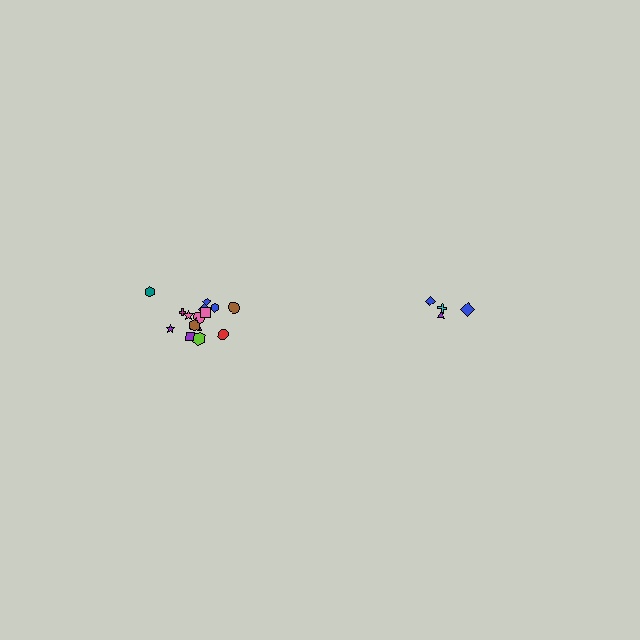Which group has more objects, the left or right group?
The left group.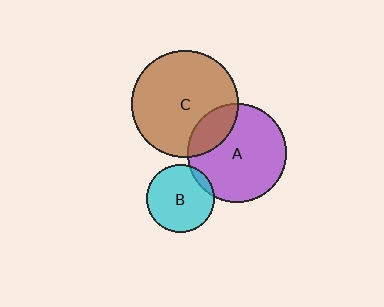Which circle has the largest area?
Circle C (brown).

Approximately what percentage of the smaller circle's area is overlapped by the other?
Approximately 20%.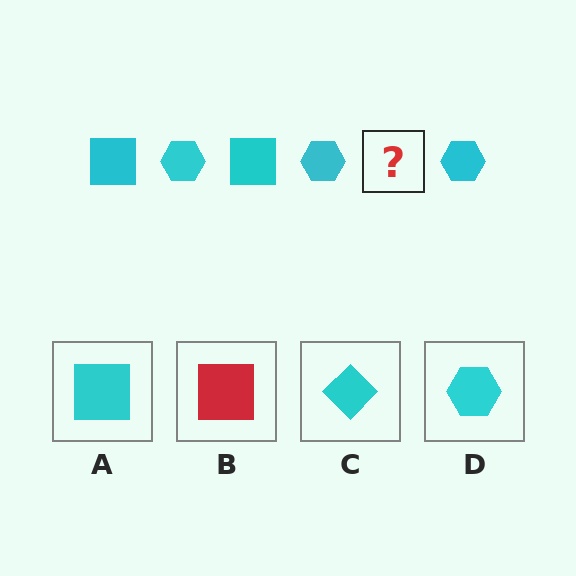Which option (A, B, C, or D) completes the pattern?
A.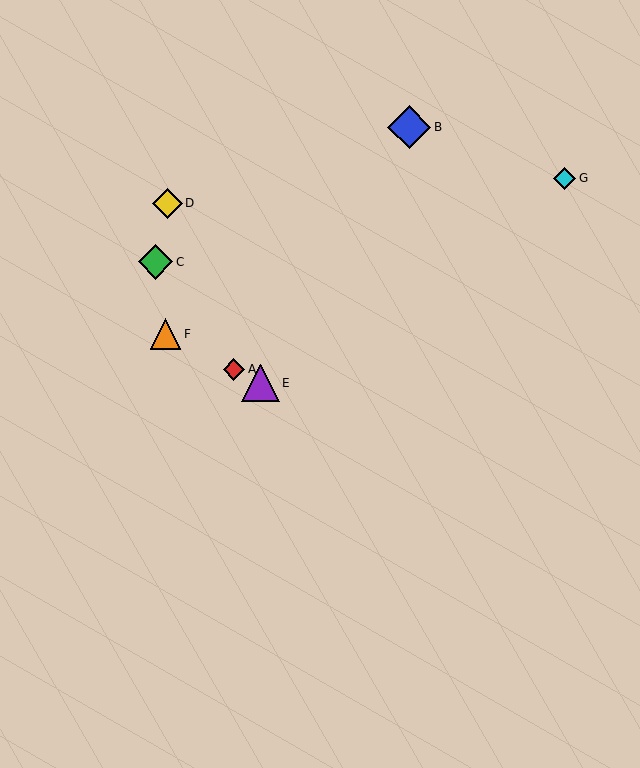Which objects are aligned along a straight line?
Objects A, E, F are aligned along a straight line.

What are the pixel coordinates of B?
Object B is at (409, 127).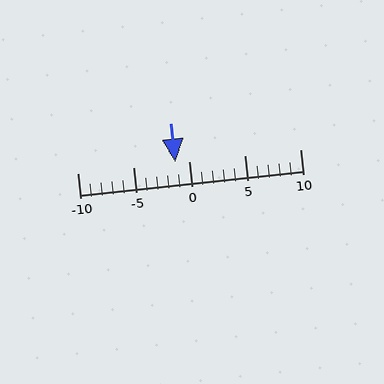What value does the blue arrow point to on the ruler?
The blue arrow points to approximately -1.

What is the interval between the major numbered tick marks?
The major tick marks are spaced 5 units apart.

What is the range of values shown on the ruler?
The ruler shows values from -10 to 10.